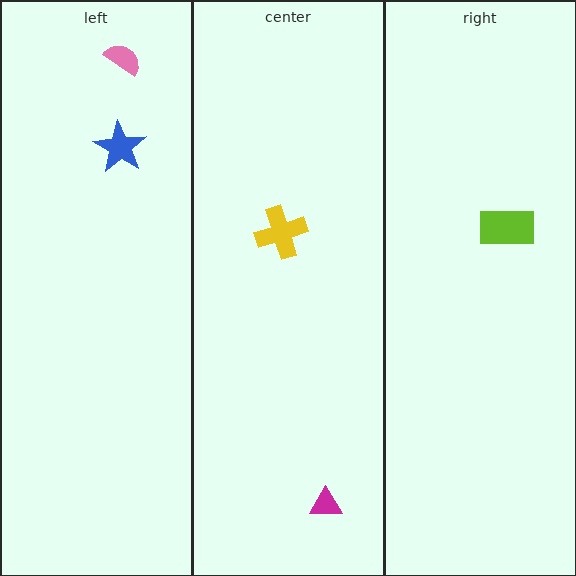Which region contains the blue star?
The left region.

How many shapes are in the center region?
2.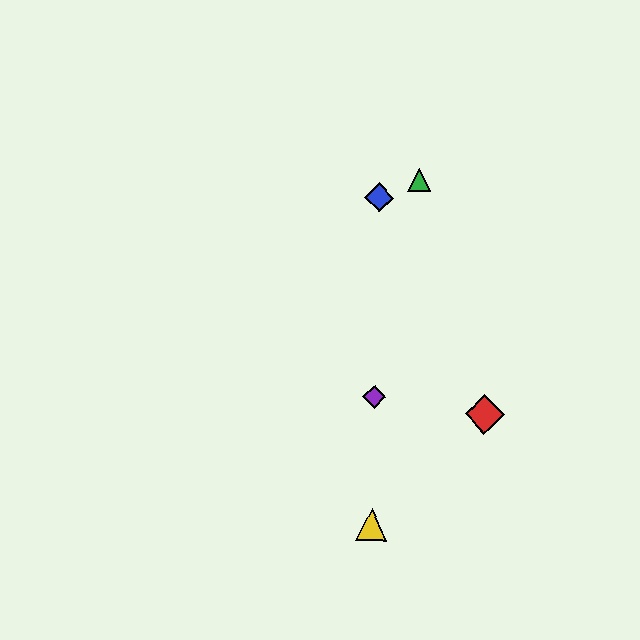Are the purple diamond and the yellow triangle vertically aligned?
Yes, both are at x≈374.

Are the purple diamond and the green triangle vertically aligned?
No, the purple diamond is at x≈374 and the green triangle is at x≈419.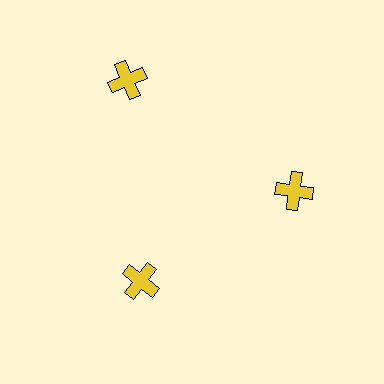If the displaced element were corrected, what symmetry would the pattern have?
It would have 3-fold rotational symmetry — the pattern would map onto itself every 120 degrees.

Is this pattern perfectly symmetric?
No. The 3 yellow crosses are arranged in a ring, but one element near the 11 o'clock position is pushed outward from the center, breaking the 3-fold rotational symmetry.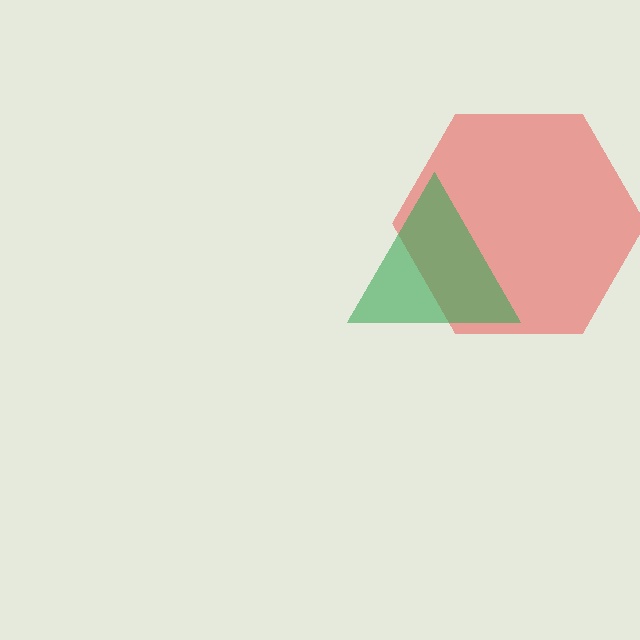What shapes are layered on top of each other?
The layered shapes are: a red hexagon, a green triangle.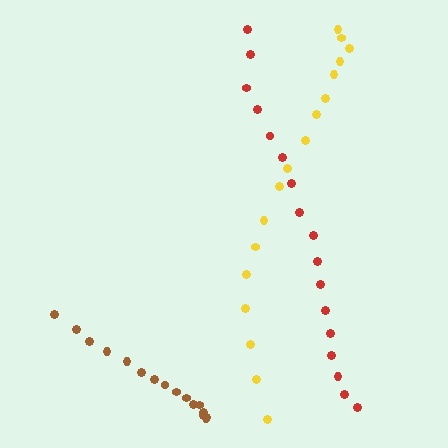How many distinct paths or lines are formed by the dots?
There are 3 distinct paths.